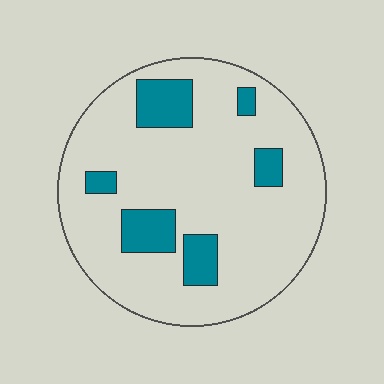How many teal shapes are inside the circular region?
6.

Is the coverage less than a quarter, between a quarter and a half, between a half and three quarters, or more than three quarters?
Less than a quarter.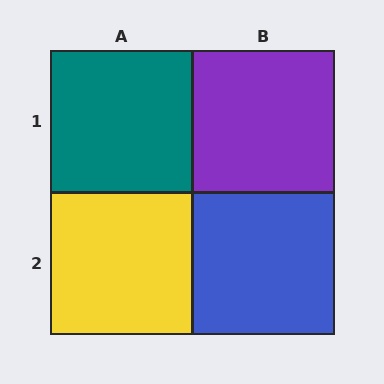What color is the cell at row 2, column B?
Blue.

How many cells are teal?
1 cell is teal.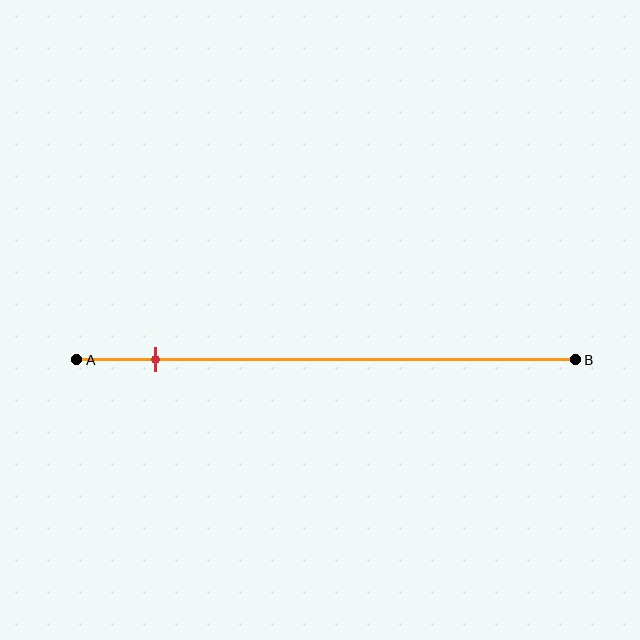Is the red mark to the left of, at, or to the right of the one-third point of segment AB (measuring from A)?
The red mark is to the left of the one-third point of segment AB.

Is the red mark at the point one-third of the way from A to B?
No, the mark is at about 15% from A, not at the 33% one-third point.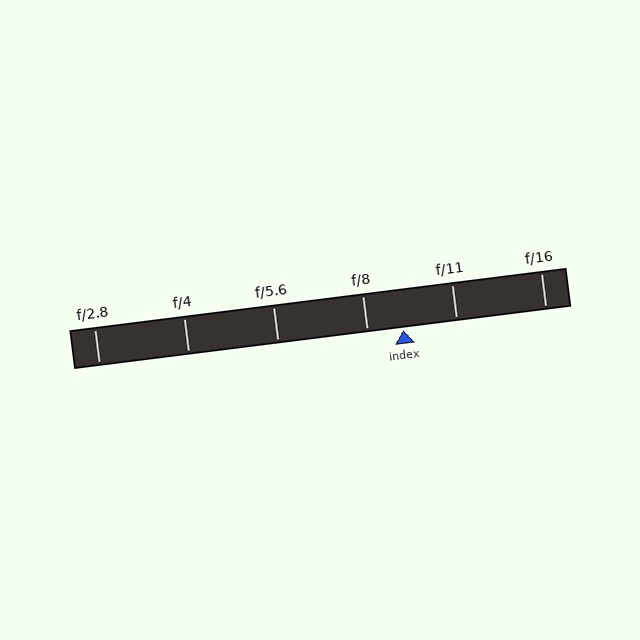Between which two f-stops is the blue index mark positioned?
The index mark is between f/8 and f/11.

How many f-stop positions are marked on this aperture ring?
There are 6 f-stop positions marked.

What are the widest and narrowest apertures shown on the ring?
The widest aperture shown is f/2.8 and the narrowest is f/16.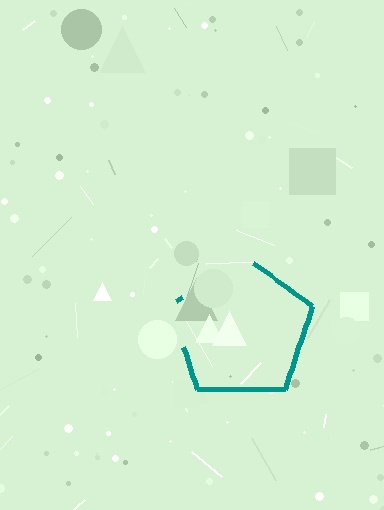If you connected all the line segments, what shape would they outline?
They would outline a pentagon.